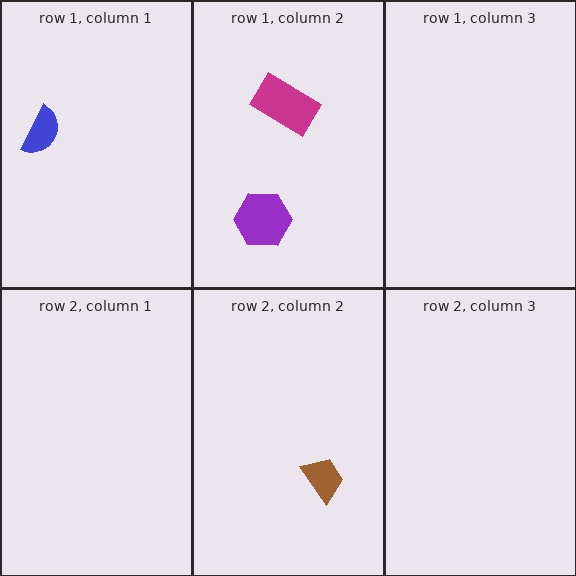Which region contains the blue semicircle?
The row 1, column 1 region.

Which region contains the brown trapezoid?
The row 2, column 2 region.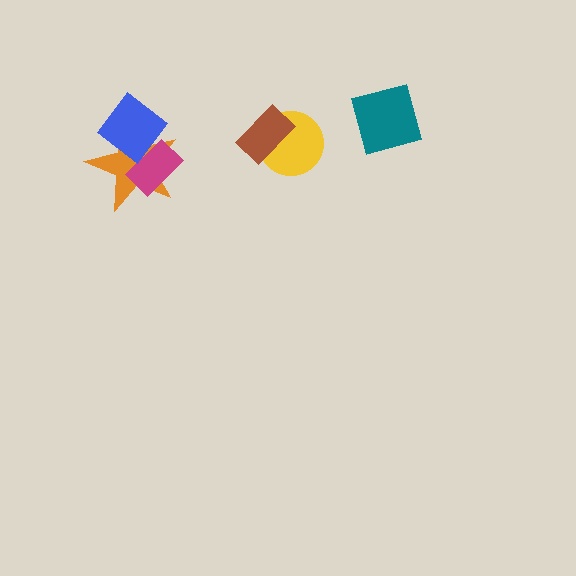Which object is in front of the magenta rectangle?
The blue diamond is in front of the magenta rectangle.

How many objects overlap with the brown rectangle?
1 object overlaps with the brown rectangle.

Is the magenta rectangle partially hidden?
Yes, it is partially covered by another shape.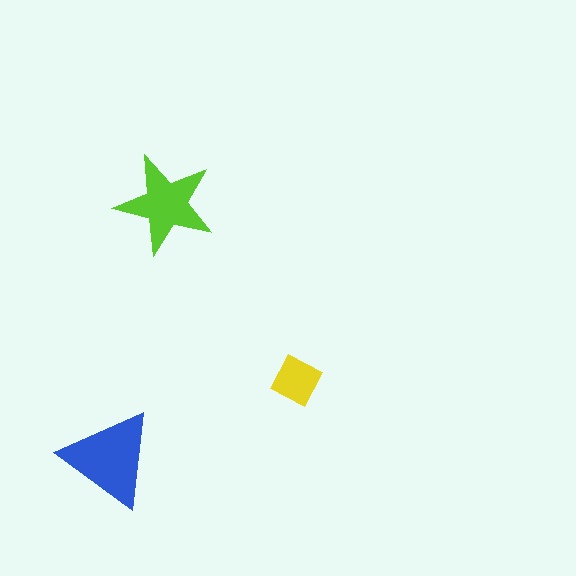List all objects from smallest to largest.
The yellow diamond, the lime star, the blue triangle.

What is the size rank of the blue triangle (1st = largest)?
1st.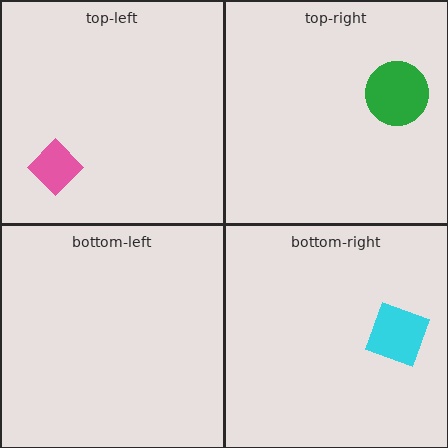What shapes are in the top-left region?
The pink diamond.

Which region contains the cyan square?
The bottom-right region.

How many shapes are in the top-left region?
1.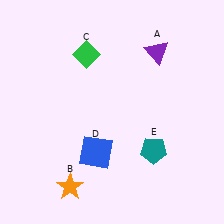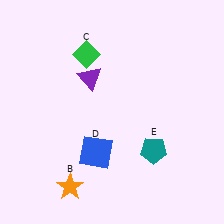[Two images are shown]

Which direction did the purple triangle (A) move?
The purple triangle (A) moved left.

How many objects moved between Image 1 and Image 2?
1 object moved between the two images.